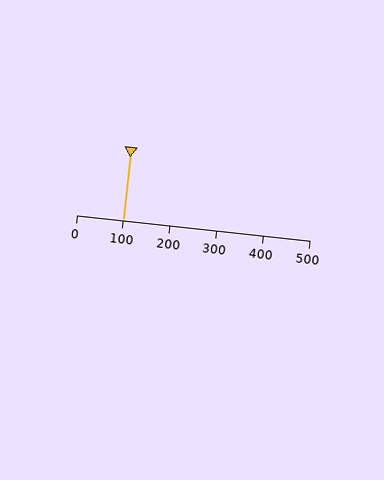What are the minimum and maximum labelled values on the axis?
The axis runs from 0 to 500.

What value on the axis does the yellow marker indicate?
The marker indicates approximately 100.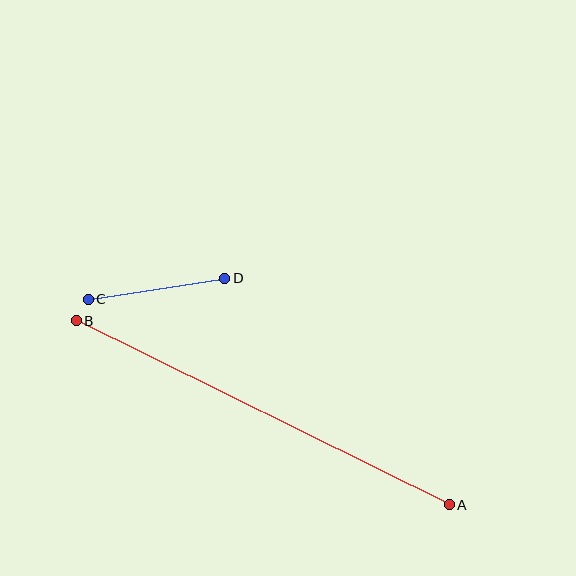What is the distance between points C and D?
The distance is approximately 138 pixels.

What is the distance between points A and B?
The distance is approximately 416 pixels.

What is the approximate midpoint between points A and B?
The midpoint is at approximately (263, 413) pixels.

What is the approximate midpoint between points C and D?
The midpoint is at approximately (156, 289) pixels.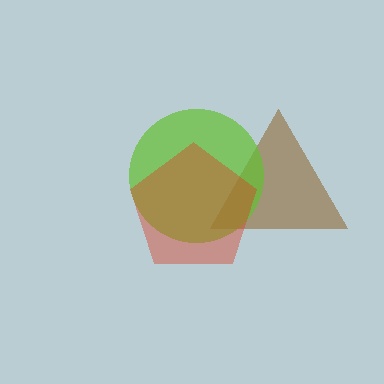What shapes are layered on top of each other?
The layered shapes are: a brown triangle, a lime circle, a red pentagon.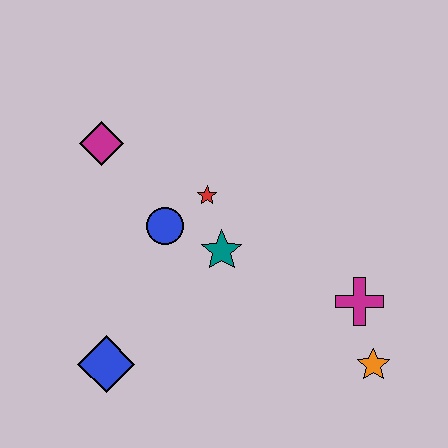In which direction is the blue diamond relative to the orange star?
The blue diamond is to the left of the orange star.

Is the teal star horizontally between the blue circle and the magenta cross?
Yes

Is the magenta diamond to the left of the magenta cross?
Yes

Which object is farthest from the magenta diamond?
The orange star is farthest from the magenta diamond.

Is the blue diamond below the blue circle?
Yes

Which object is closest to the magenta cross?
The orange star is closest to the magenta cross.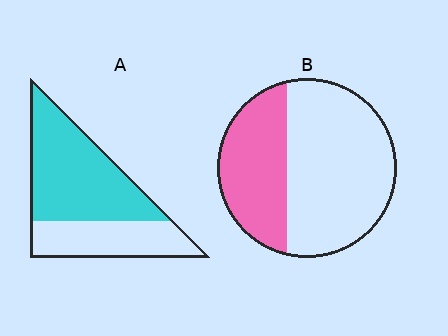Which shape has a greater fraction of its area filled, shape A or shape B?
Shape A.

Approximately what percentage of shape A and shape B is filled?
A is approximately 65% and B is approximately 35%.